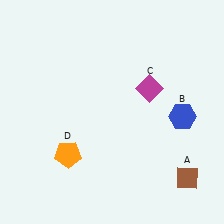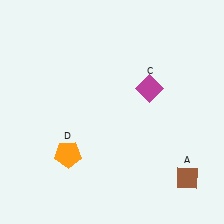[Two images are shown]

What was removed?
The blue hexagon (B) was removed in Image 2.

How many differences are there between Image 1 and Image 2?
There is 1 difference between the two images.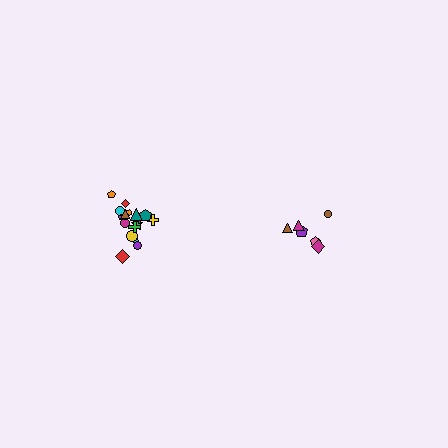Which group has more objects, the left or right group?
The left group.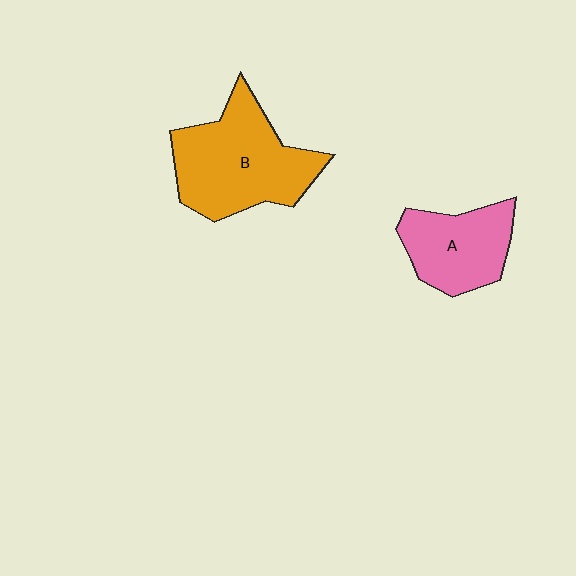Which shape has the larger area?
Shape B (orange).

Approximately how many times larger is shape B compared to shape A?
Approximately 1.5 times.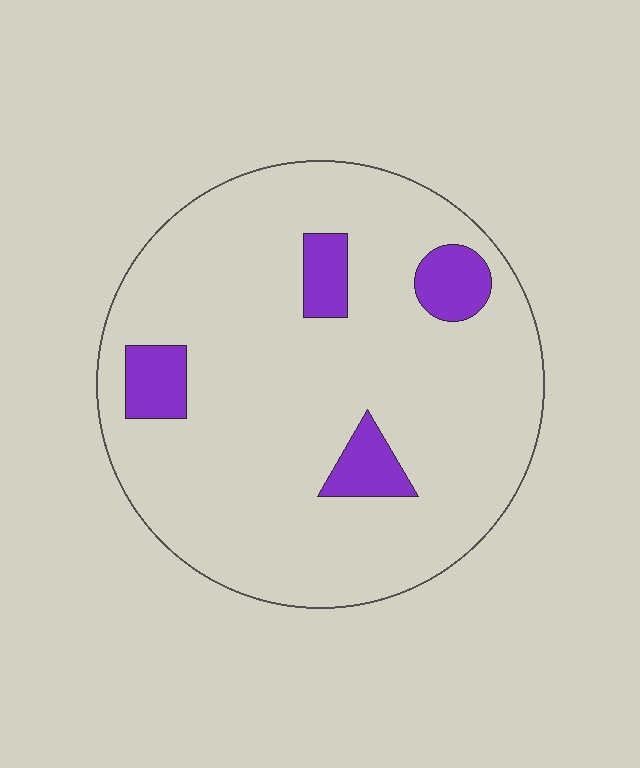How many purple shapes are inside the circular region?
4.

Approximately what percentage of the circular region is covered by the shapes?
Approximately 10%.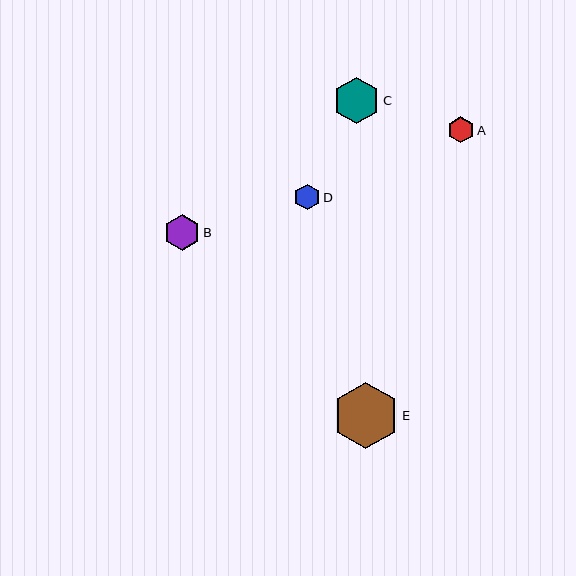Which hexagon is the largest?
Hexagon E is the largest with a size of approximately 67 pixels.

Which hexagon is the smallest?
Hexagon D is the smallest with a size of approximately 26 pixels.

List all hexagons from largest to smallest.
From largest to smallest: E, C, B, A, D.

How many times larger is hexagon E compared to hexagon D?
Hexagon E is approximately 2.6 times the size of hexagon D.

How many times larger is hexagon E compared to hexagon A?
Hexagon E is approximately 2.5 times the size of hexagon A.